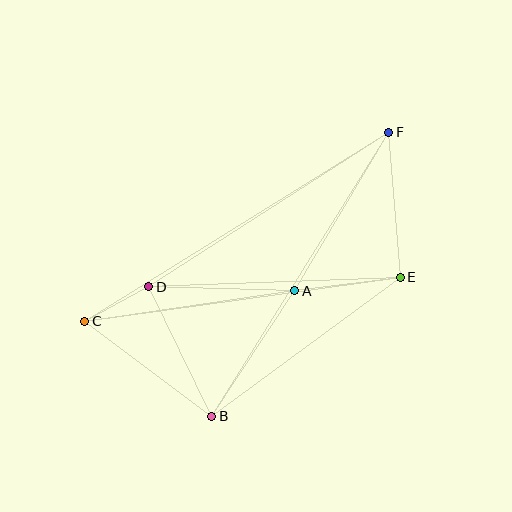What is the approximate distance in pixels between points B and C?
The distance between B and C is approximately 159 pixels.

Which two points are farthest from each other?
Points C and F are farthest from each other.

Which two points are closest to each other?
Points C and D are closest to each other.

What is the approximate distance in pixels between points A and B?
The distance between A and B is approximately 151 pixels.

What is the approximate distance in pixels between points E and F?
The distance between E and F is approximately 145 pixels.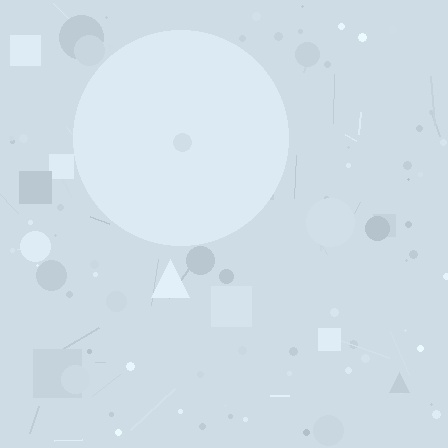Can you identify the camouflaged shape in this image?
The camouflaged shape is a circle.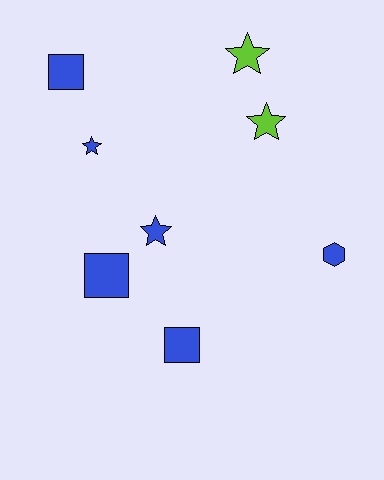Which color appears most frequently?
Blue, with 6 objects.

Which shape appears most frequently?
Star, with 4 objects.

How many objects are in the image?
There are 8 objects.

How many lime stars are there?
There are 2 lime stars.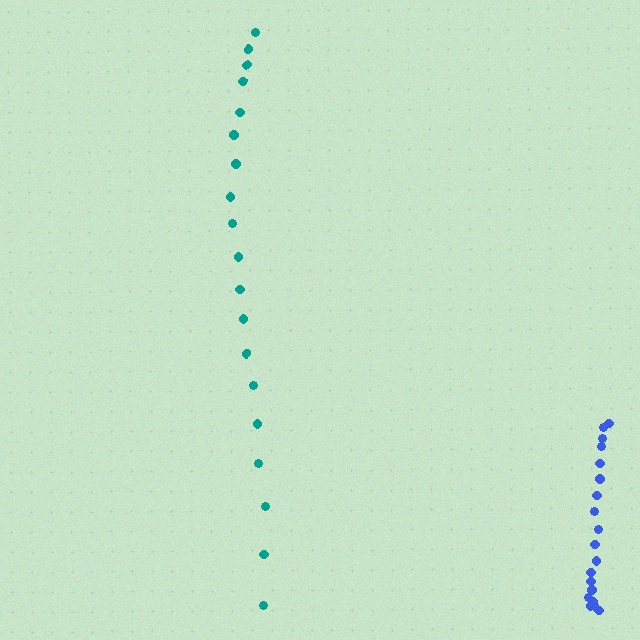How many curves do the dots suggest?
There are 2 distinct paths.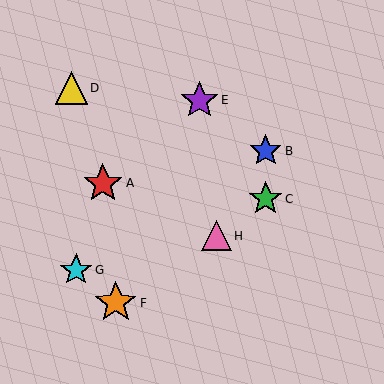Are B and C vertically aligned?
Yes, both are at x≈266.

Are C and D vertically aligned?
No, C is at x≈266 and D is at x≈71.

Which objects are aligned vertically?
Objects B, C are aligned vertically.